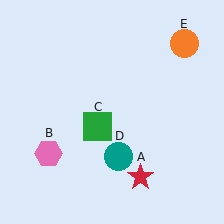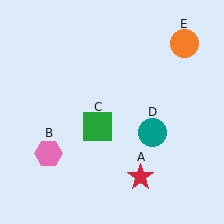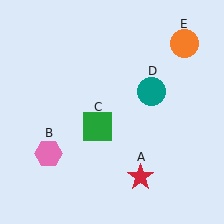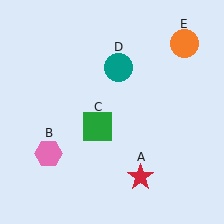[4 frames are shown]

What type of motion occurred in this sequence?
The teal circle (object D) rotated counterclockwise around the center of the scene.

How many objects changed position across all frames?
1 object changed position: teal circle (object D).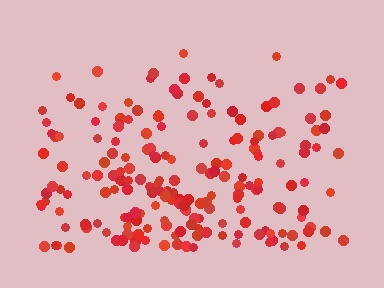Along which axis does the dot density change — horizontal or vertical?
Vertical.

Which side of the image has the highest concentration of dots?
The bottom.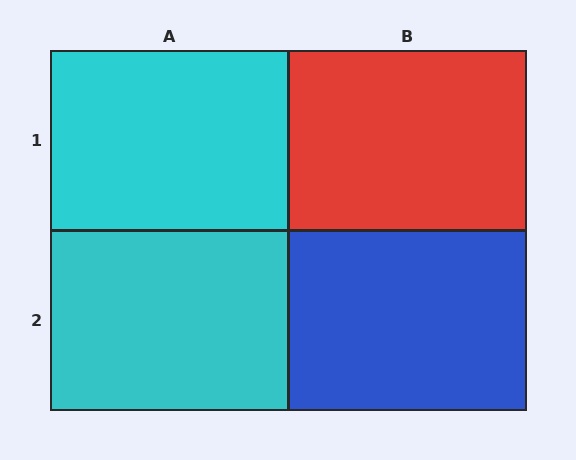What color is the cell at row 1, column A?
Cyan.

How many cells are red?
1 cell is red.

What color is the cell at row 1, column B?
Red.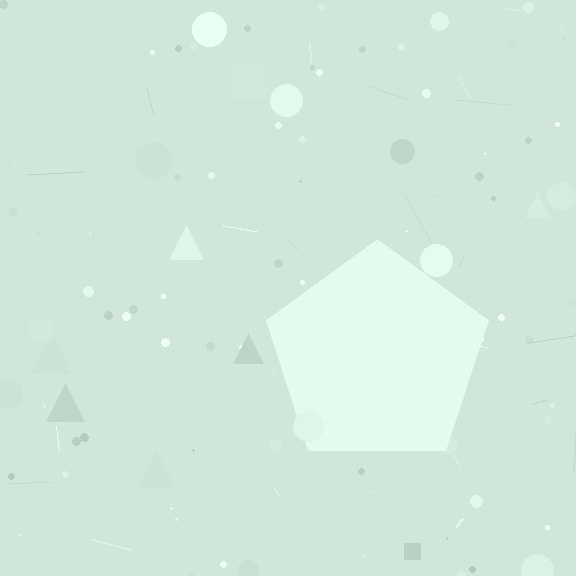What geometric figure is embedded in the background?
A pentagon is embedded in the background.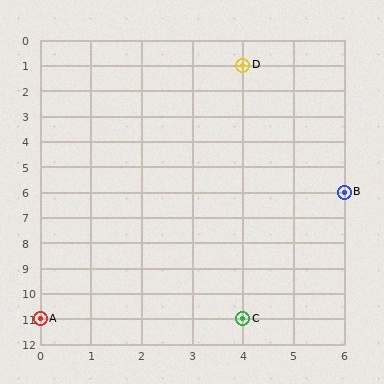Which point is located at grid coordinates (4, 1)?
Point D is at (4, 1).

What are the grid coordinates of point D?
Point D is at grid coordinates (4, 1).